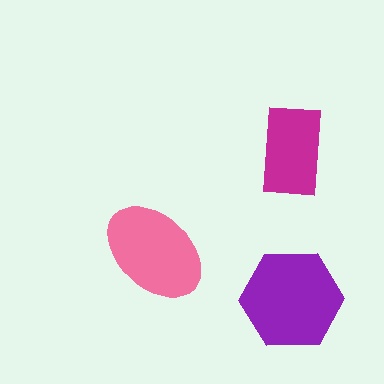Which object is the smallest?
The magenta rectangle.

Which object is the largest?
The purple hexagon.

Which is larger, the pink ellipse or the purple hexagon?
The purple hexagon.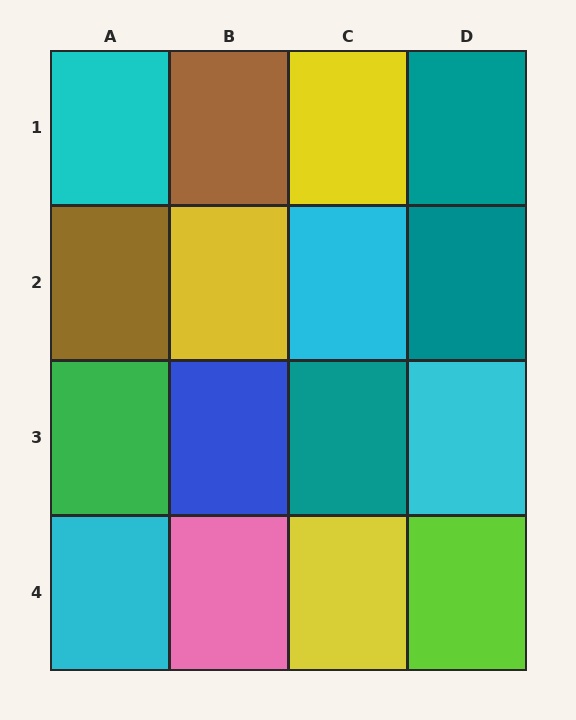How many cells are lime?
1 cell is lime.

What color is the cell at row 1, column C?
Yellow.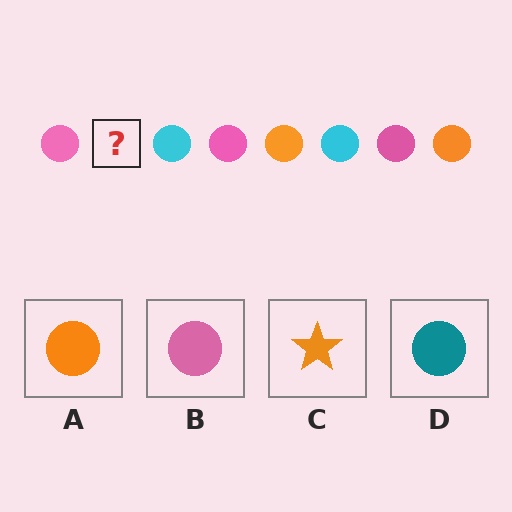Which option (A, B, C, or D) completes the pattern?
A.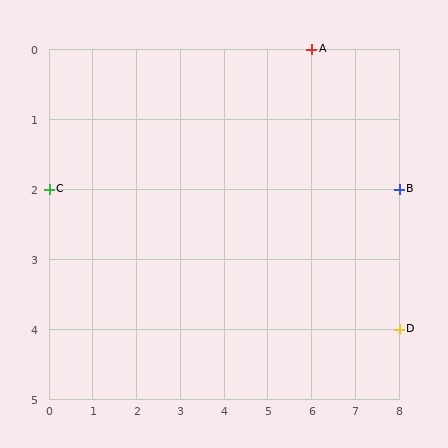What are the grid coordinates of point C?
Point C is at grid coordinates (0, 2).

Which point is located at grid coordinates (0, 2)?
Point C is at (0, 2).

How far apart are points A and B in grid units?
Points A and B are 2 columns and 2 rows apart (about 2.8 grid units diagonally).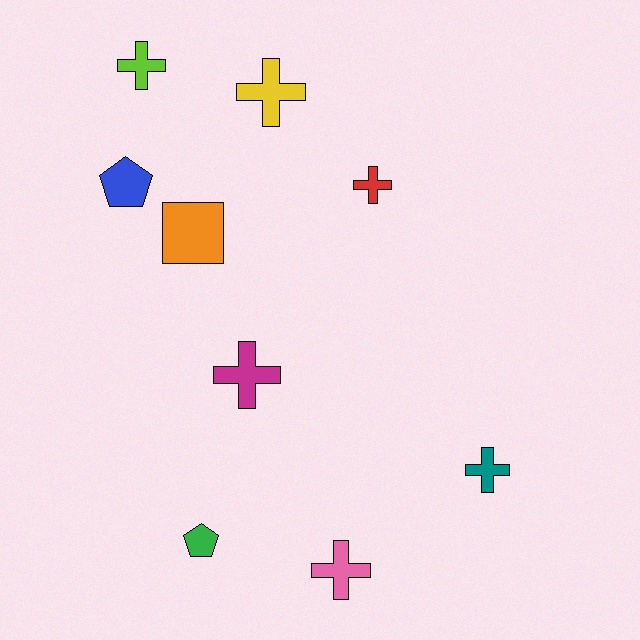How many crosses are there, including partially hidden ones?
There are 6 crosses.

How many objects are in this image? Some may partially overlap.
There are 9 objects.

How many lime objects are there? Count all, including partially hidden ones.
There is 1 lime object.